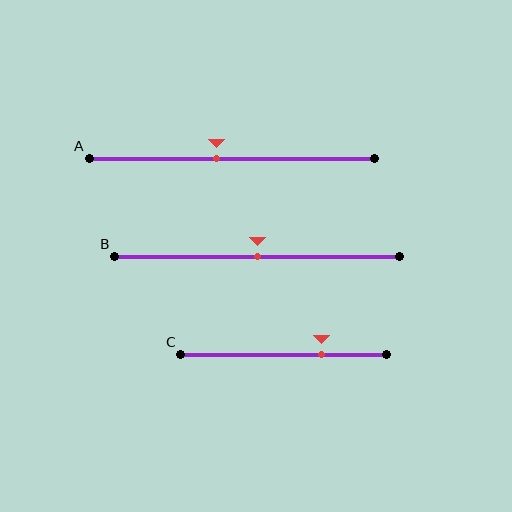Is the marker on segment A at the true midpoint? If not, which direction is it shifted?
No, the marker on segment A is shifted to the left by about 5% of the segment length.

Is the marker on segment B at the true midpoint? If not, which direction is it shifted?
Yes, the marker on segment B is at the true midpoint.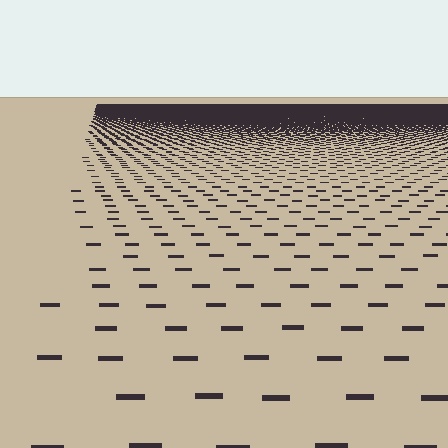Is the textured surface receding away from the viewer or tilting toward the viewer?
The surface is receding away from the viewer. Texture elements get smaller and denser toward the top.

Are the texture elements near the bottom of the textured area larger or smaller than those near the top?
Larger. Near the bottom, elements are closer to the viewer and appear at a bigger on-screen size.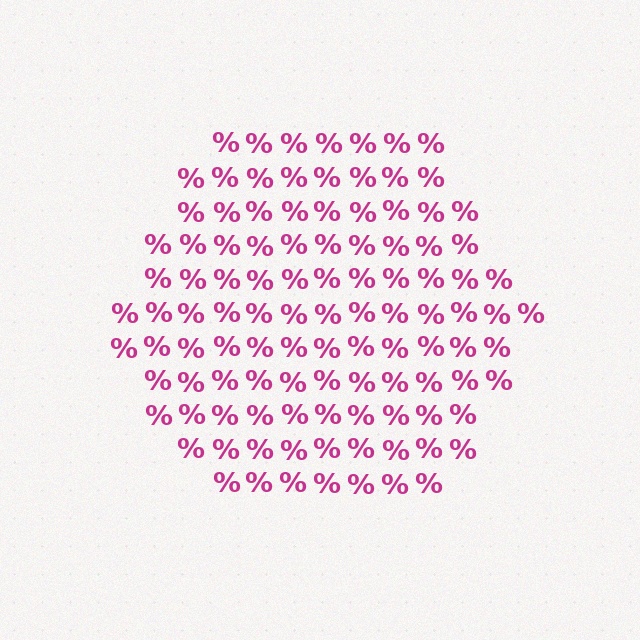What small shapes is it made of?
It is made of small percent signs.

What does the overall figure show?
The overall figure shows a hexagon.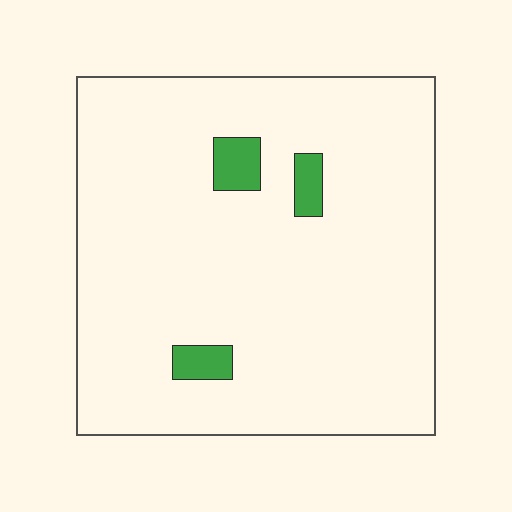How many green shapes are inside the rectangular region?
3.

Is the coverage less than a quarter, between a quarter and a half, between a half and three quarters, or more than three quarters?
Less than a quarter.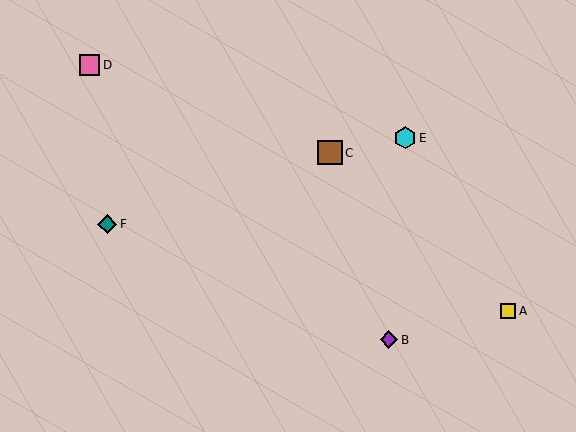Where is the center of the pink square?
The center of the pink square is at (90, 65).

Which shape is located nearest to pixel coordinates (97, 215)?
The teal diamond (labeled F) at (107, 224) is nearest to that location.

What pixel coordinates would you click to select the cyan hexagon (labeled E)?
Click at (405, 138) to select the cyan hexagon E.